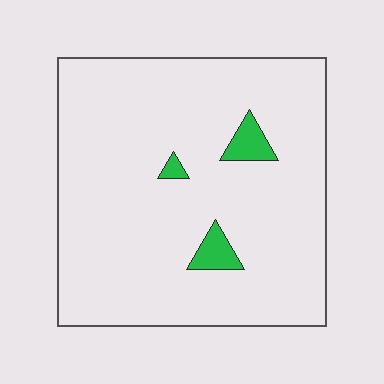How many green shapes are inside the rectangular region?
3.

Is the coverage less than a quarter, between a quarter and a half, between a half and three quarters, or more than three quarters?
Less than a quarter.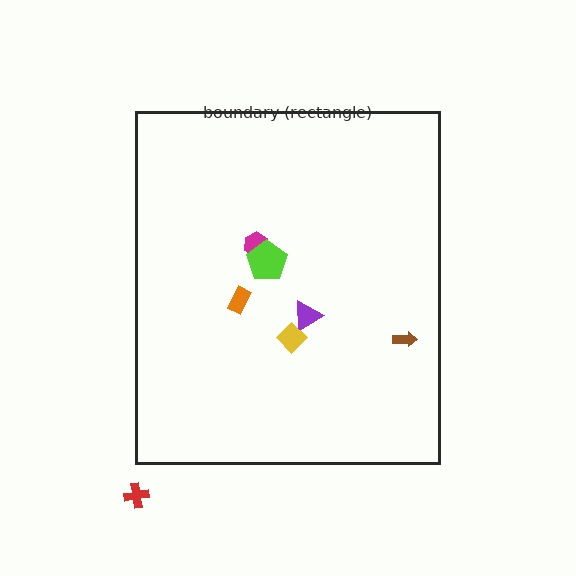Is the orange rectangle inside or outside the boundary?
Inside.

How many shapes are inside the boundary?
6 inside, 1 outside.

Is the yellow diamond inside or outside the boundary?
Inside.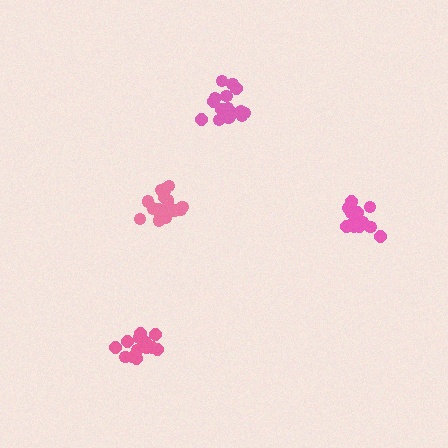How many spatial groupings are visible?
There are 4 spatial groupings.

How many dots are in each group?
Group 1: 17 dots, Group 2: 18 dots, Group 3: 15 dots, Group 4: 15 dots (65 total).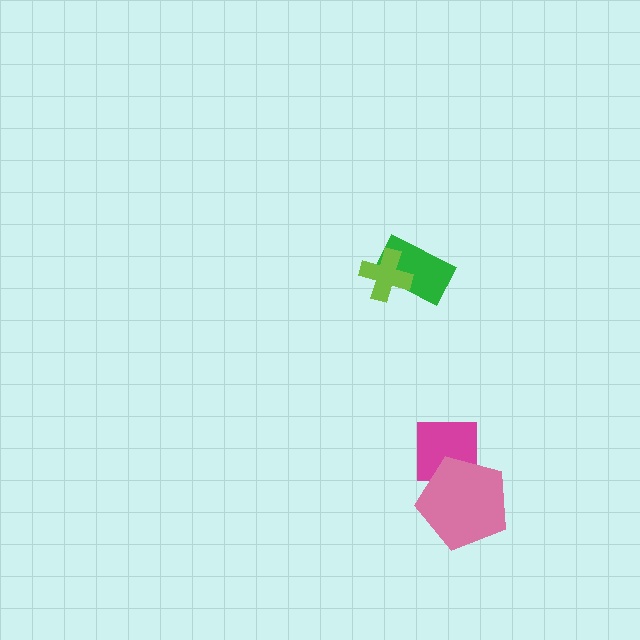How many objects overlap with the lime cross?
1 object overlaps with the lime cross.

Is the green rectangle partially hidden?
Yes, it is partially covered by another shape.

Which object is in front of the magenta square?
The pink pentagon is in front of the magenta square.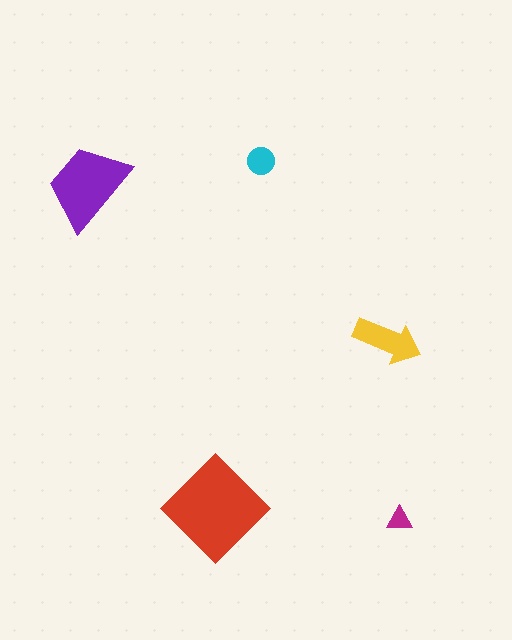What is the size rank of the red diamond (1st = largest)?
1st.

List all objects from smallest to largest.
The magenta triangle, the cyan circle, the yellow arrow, the purple trapezoid, the red diamond.